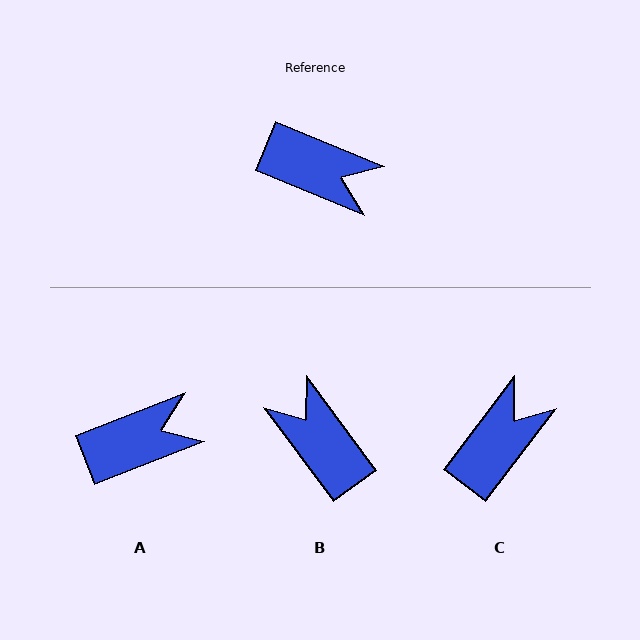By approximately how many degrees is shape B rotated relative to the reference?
Approximately 149 degrees counter-clockwise.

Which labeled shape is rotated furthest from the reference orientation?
B, about 149 degrees away.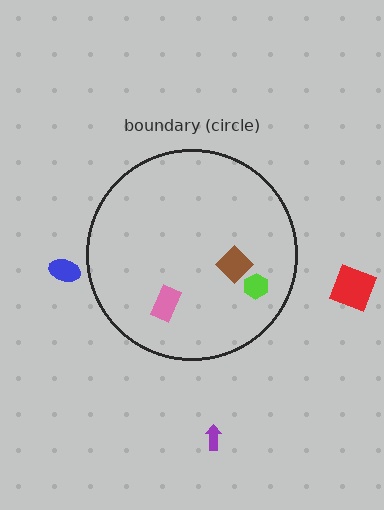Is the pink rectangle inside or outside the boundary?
Inside.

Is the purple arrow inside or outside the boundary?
Outside.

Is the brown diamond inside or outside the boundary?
Inside.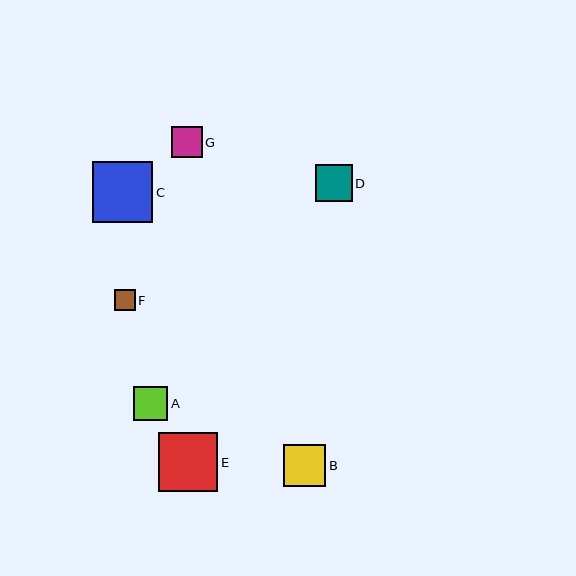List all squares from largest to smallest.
From largest to smallest: C, E, B, D, A, G, F.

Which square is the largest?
Square C is the largest with a size of approximately 61 pixels.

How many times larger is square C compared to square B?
Square C is approximately 1.4 times the size of square B.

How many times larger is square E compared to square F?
Square E is approximately 2.9 times the size of square F.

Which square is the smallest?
Square F is the smallest with a size of approximately 21 pixels.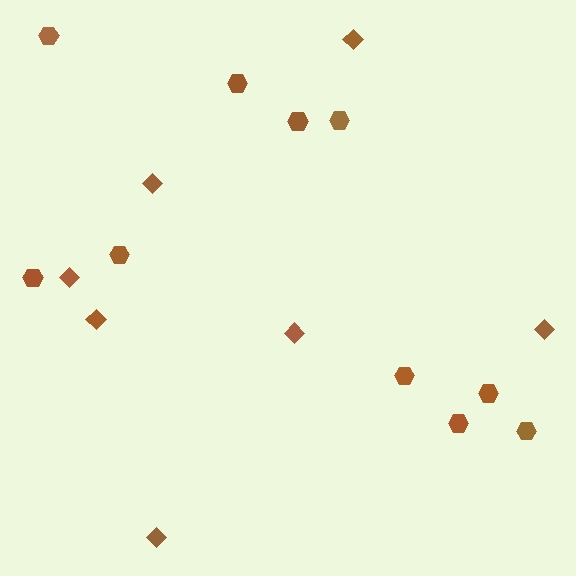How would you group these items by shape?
There are 2 groups: one group of diamonds (7) and one group of hexagons (10).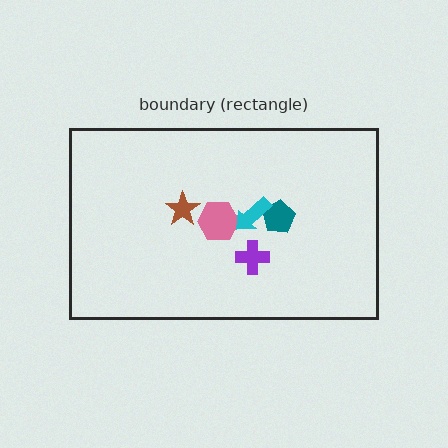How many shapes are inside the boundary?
5 inside, 0 outside.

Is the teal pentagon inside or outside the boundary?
Inside.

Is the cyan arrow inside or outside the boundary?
Inside.